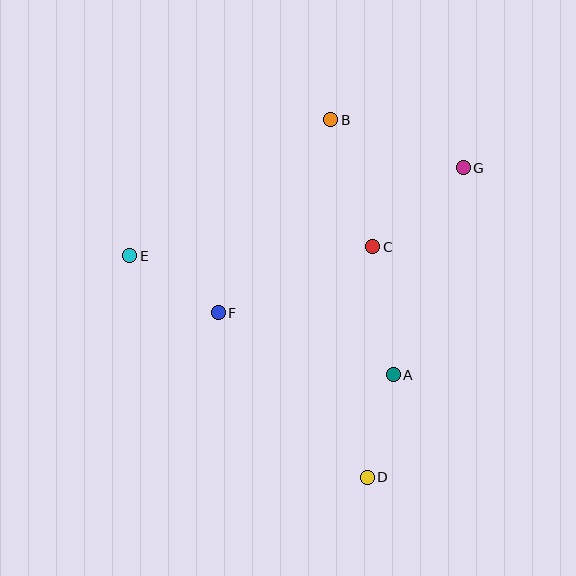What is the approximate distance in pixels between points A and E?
The distance between A and E is approximately 289 pixels.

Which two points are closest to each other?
Points E and F are closest to each other.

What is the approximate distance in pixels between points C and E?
The distance between C and E is approximately 243 pixels.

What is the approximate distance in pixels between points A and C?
The distance between A and C is approximately 130 pixels.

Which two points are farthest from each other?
Points B and D are farthest from each other.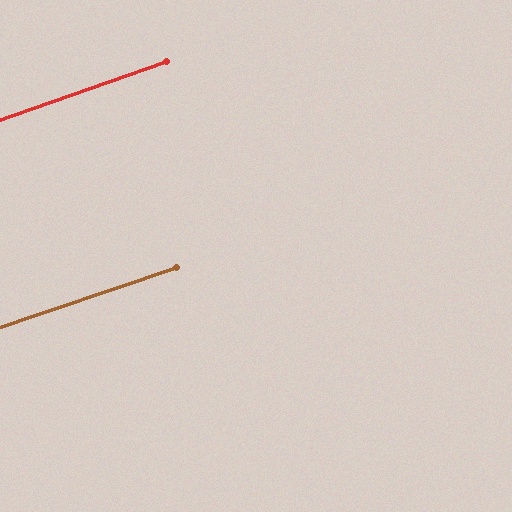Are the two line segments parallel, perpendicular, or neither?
Parallel — their directions differ by only 0.6°.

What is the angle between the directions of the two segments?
Approximately 1 degree.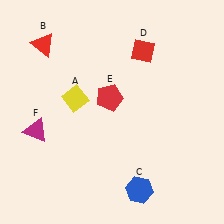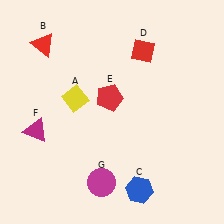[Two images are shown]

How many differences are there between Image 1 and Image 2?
There is 1 difference between the two images.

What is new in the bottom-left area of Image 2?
A magenta circle (G) was added in the bottom-left area of Image 2.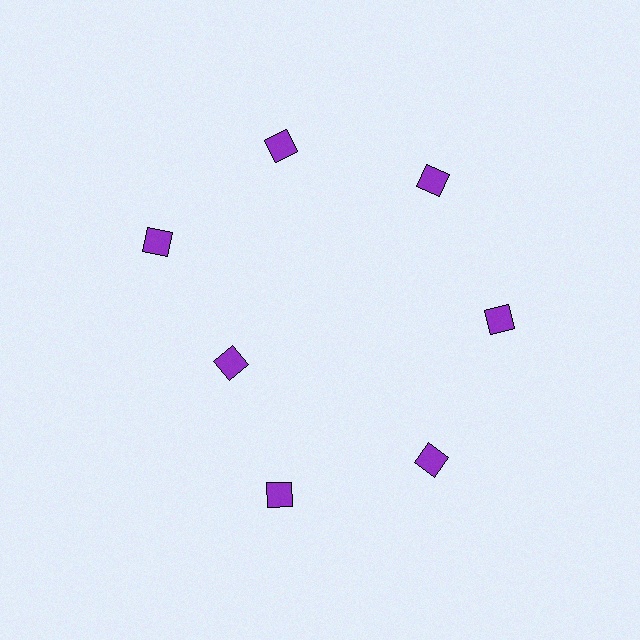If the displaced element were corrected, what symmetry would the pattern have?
It would have 7-fold rotational symmetry — the pattern would map onto itself every 51 degrees.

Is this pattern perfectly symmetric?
No. The 7 purple diamonds are arranged in a ring, but one element near the 8 o'clock position is pulled inward toward the center, breaking the 7-fold rotational symmetry.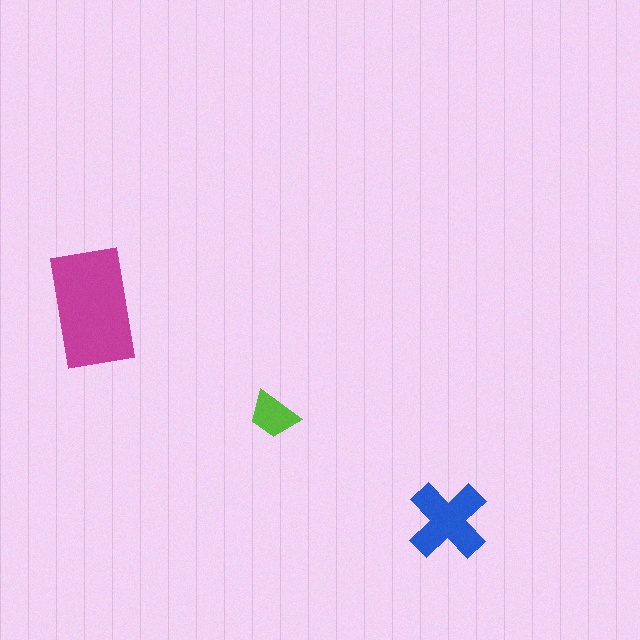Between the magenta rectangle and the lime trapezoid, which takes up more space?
The magenta rectangle.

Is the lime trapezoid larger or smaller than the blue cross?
Smaller.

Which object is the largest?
The magenta rectangle.